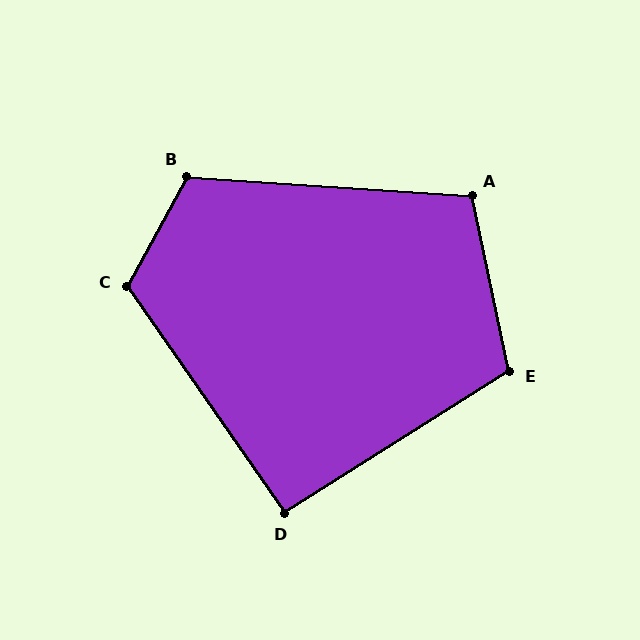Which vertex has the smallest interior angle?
D, at approximately 93 degrees.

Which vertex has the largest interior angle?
C, at approximately 117 degrees.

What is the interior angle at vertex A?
Approximately 106 degrees (obtuse).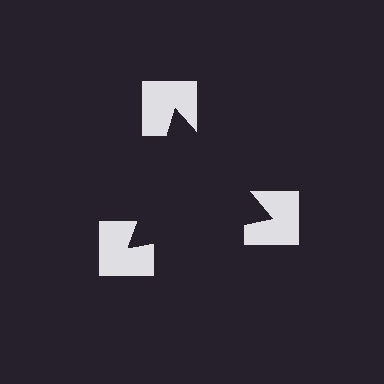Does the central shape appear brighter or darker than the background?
It typically appears slightly darker than the background, even though no actual brightness change is drawn.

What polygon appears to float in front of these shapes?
An illusory triangle — its edges are inferred from the aligned wedge cuts in the notched squares, not physically drawn.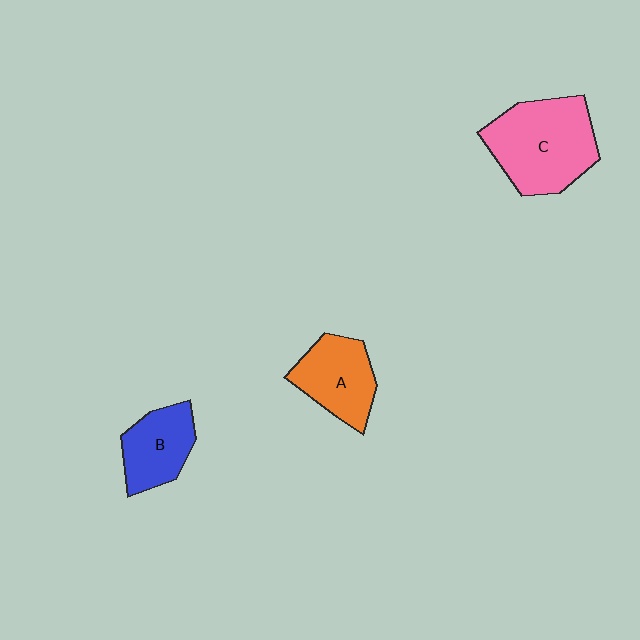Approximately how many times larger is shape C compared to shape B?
Approximately 1.7 times.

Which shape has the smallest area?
Shape B (blue).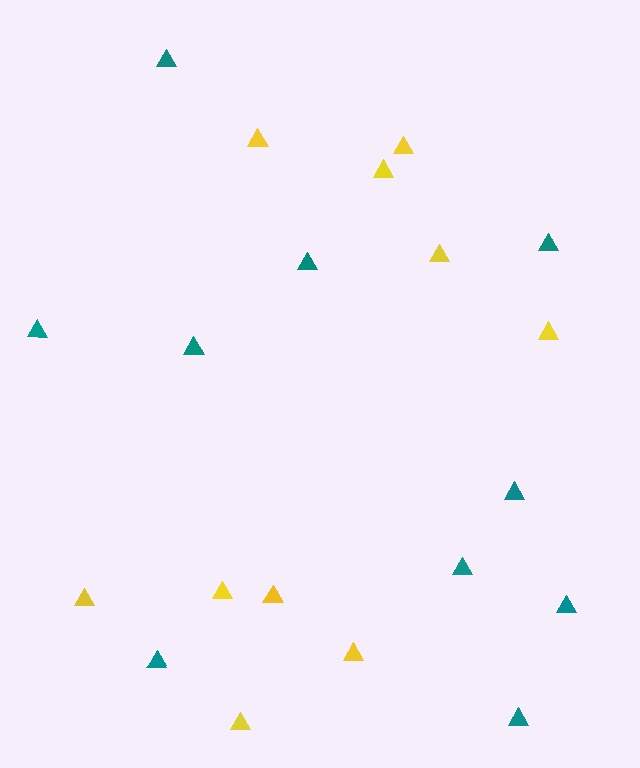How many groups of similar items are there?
There are 2 groups: one group of yellow triangles (10) and one group of teal triangles (10).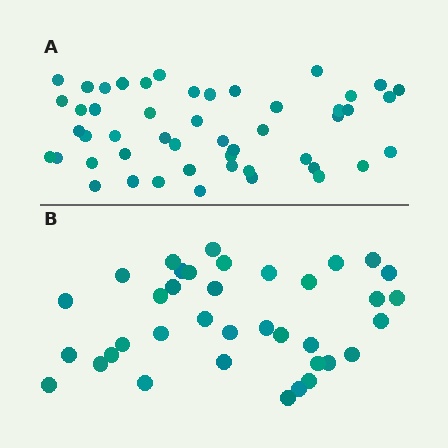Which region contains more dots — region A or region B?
Region A (the top region) has more dots.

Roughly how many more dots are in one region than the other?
Region A has roughly 12 or so more dots than region B.